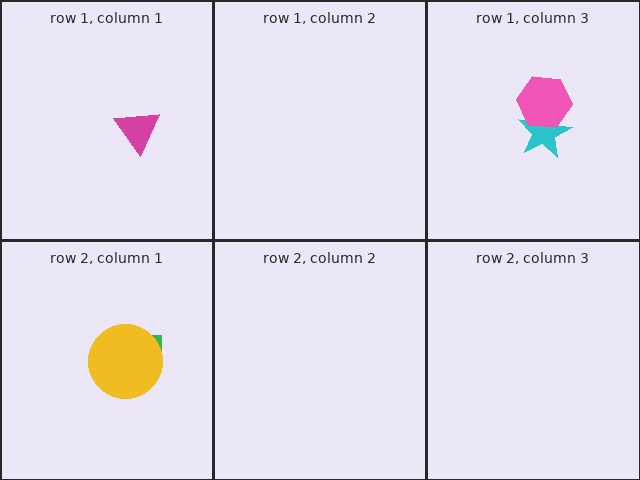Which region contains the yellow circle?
The row 2, column 1 region.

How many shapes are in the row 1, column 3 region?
2.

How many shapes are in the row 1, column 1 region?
1.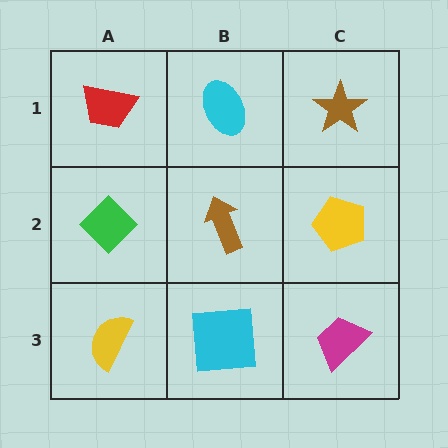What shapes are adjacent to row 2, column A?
A red trapezoid (row 1, column A), a yellow semicircle (row 3, column A), a brown arrow (row 2, column B).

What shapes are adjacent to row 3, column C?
A yellow pentagon (row 2, column C), a cyan square (row 3, column B).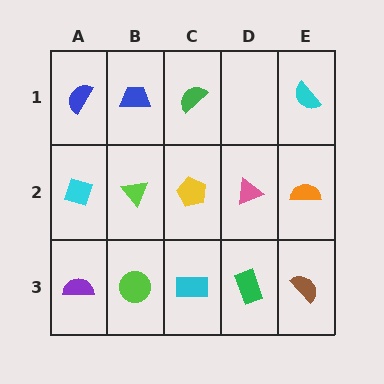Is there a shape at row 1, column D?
No, that cell is empty.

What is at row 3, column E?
A brown semicircle.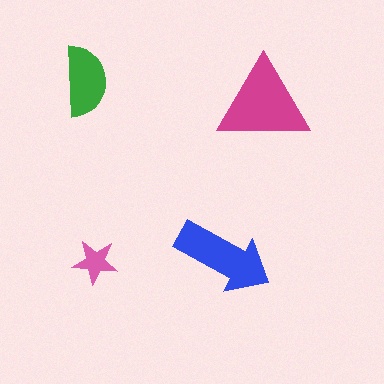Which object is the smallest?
The pink star.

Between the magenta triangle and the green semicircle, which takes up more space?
The magenta triangle.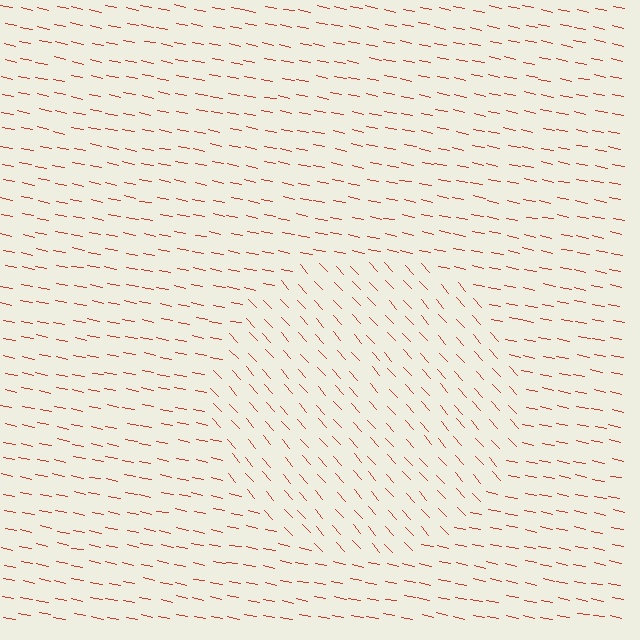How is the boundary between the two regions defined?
The boundary is defined purely by a change in line orientation (approximately 36 degrees difference). All lines are the same color and thickness.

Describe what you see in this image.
The image is filled with small red line segments. A circle region in the image has lines oriented differently from the surrounding lines, creating a visible texture boundary.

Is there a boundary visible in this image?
Yes, there is a texture boundary formed by a change in line orientation.